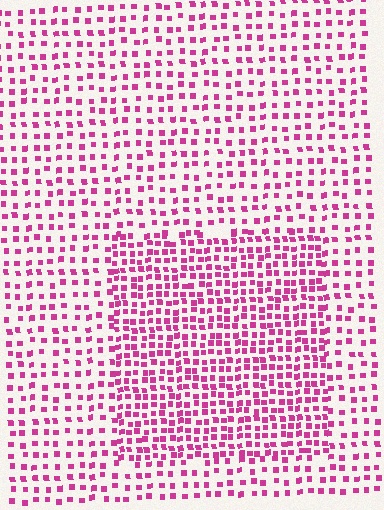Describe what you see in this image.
The image contains small magenta elements arranged at two different densities. A rectangle-shaped region is visible where the elements are more densely packed than the surrounding area.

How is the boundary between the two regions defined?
The boundary is defined by a change in element density (approximately 1.8x ratio). All elements are the same color, size, and shape.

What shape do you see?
I see a rectangle.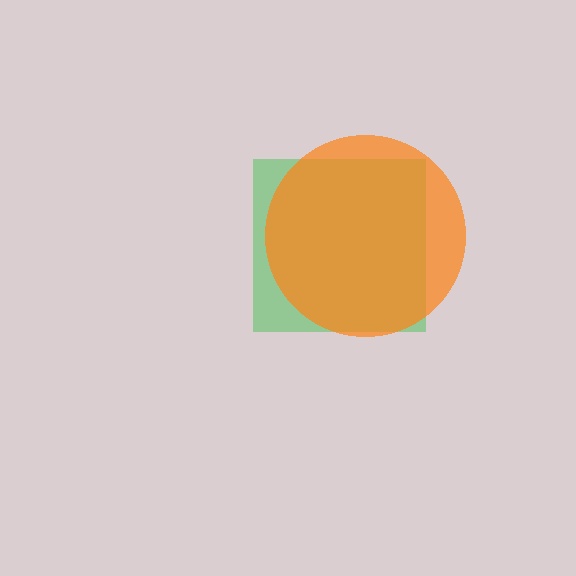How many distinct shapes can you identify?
There are 2 distinct shapes: a green square, an orange circle.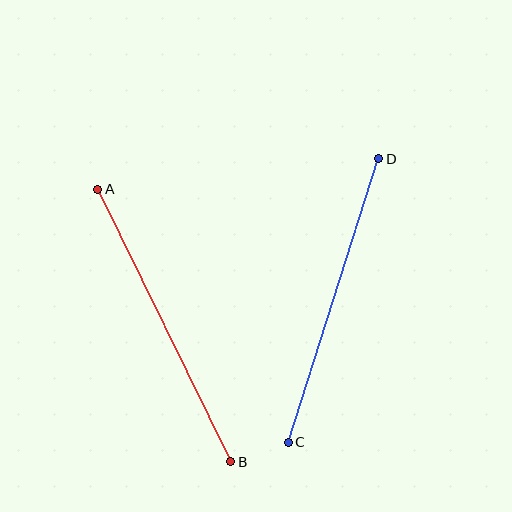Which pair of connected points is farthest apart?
Points A and B are farthest apart.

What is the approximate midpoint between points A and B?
The midpoint is at approximately (164, 325) pixels.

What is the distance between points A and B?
The distance is approximately 303 pixels.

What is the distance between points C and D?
The distance is approximately 298 pixels.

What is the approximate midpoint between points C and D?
The midpoint is at approximately (334, 300) pixels.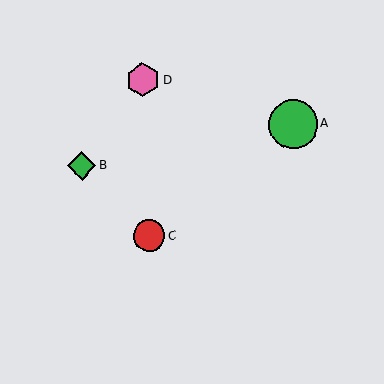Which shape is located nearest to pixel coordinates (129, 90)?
The pink hexagon (labeled D) at (143, 80) is nearest to that location.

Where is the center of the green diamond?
The center of the green diamond is at (82, 166).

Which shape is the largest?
The green circle (labeled A) is the largest.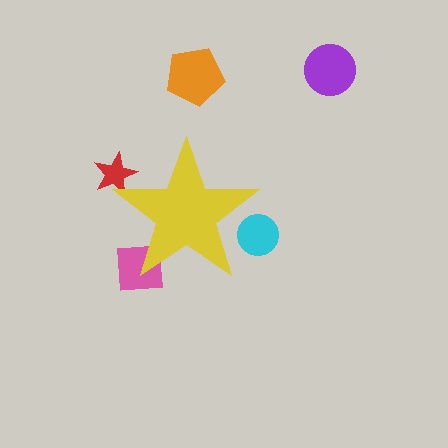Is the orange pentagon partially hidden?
No, the orange pentagon is fully visible.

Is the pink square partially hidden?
Yes, the pink square is partially hidden behind the yellow star.